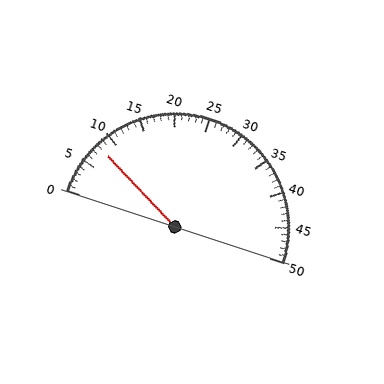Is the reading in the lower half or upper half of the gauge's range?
The reading is in the lower half of the range (0 to 50).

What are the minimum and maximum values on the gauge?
The gauge ranges from 0 to 50.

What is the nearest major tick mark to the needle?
The nearest major tick mark is 10.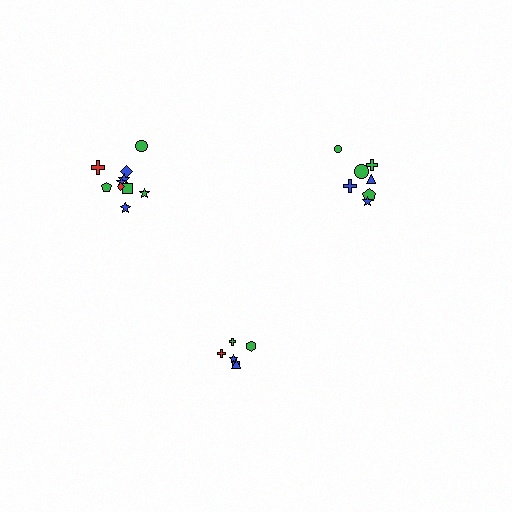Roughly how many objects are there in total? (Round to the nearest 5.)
Roughly 25 objects in total.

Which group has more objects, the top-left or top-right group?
The top-left group.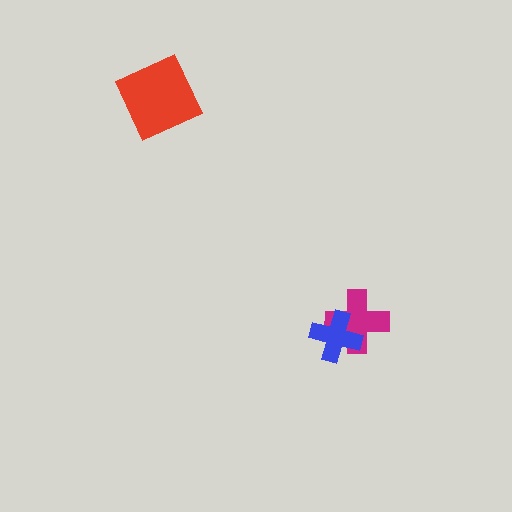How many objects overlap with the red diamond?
0 objects overlap with the red diamond.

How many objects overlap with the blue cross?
1 object overlaps with the blue cross.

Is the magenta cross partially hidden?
Yes, it is partially covered by another shape.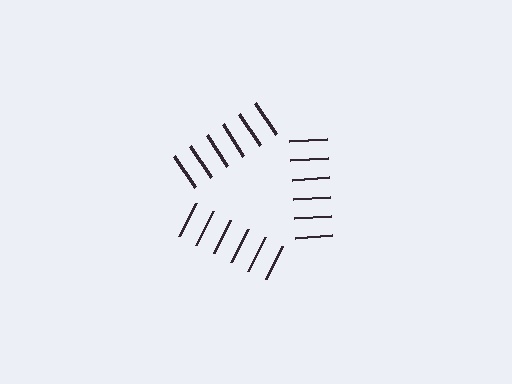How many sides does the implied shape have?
3 sides — the line-ends trace a triangle.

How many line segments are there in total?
18 — 6 along each of the 3 edges.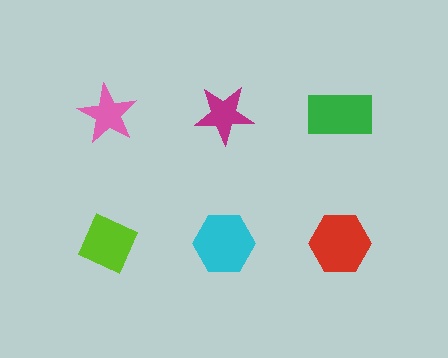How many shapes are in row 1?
3 shapes.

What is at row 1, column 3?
A green rectangle.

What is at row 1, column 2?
A magenta star.